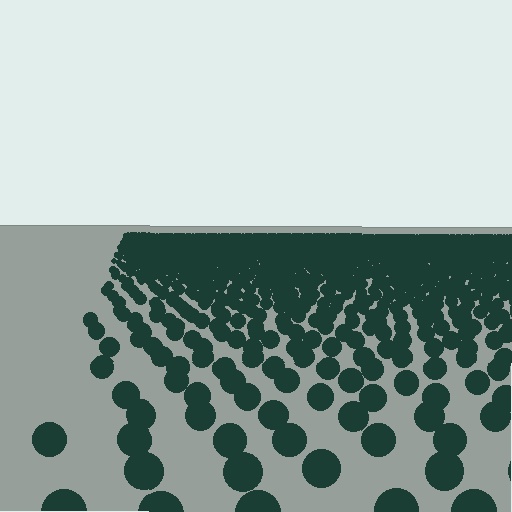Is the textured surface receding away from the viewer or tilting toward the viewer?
The surface is receding away from the viewer. Texture elements get smaller and denser toward the top.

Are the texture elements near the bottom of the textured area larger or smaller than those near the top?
Larger. Near the bottom, elements are closer to the viewer and appear at a bigger on-screen size.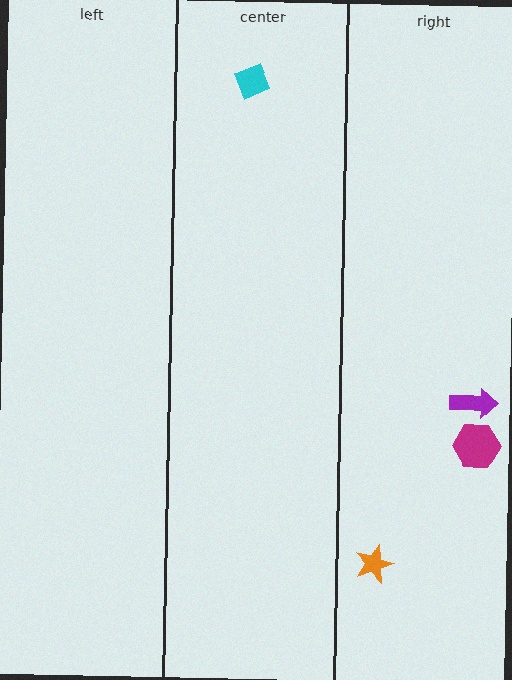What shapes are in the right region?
The orange star, the purple arrow, the magenta hexagon.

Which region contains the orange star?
The right region.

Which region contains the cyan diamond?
The center region.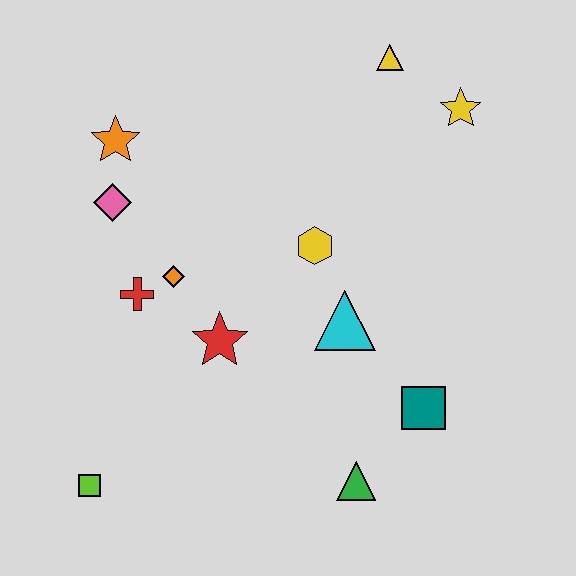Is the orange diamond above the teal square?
Yes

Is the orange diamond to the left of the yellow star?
Yes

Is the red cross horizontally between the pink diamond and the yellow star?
Yes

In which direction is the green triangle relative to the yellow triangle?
The green triangle is below the yellow triangle.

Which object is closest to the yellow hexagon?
The cyan triangle is closest to the yellow hexagon.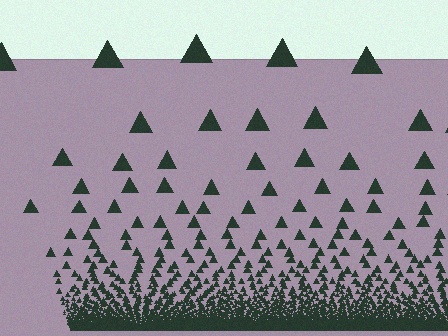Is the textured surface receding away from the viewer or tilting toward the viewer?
The surface appears to tilt toward the viewer. Texture elements get larger and sparser toward the top.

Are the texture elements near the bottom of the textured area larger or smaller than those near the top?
Smaller. The gradient is inverted — elements near the bottom are smaller and denser.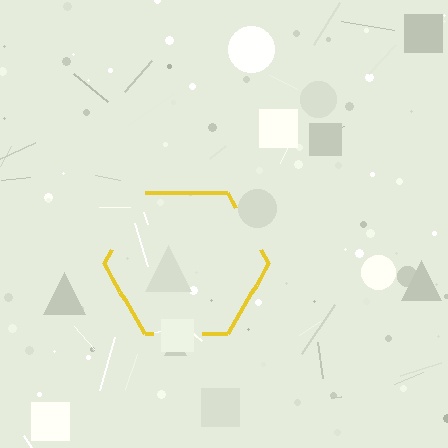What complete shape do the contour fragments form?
The contour fragments form a hexagon.